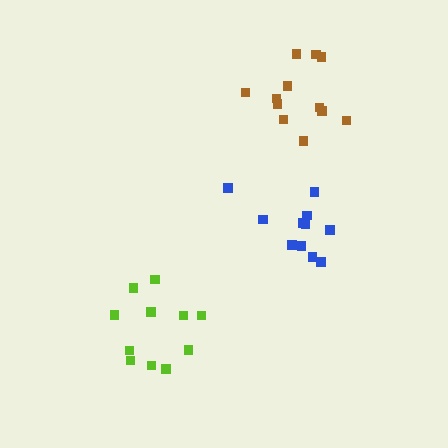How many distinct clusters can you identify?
There are 3 distinct clusters.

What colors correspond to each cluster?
The clusters are colored: lime, blue, brown.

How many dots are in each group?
Group 1: 11 dots, Group 2: 11 dots, Group 3: 12 dots (34 total).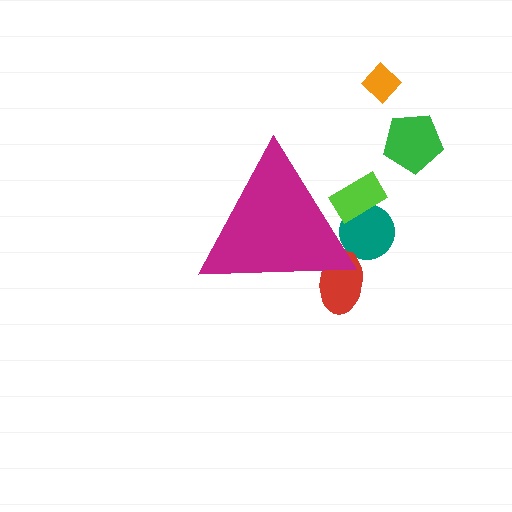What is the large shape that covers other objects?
A magenta triangle.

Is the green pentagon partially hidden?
No, the green pentagon is fully visible.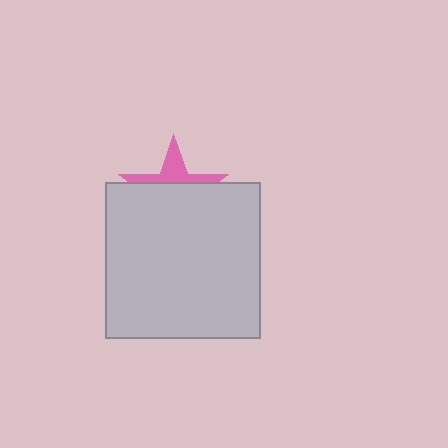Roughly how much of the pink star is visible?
A small part of it is visible (roughly 34%).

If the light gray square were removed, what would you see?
You would see the complete pink star.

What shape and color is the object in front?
The object in front is a light gray square.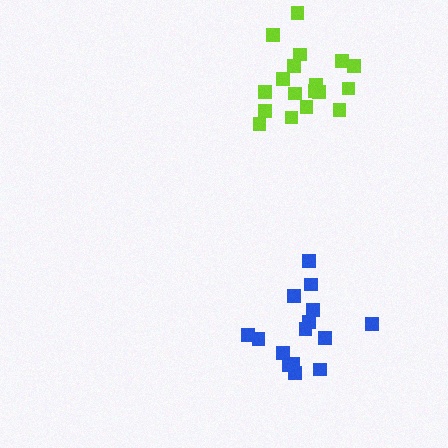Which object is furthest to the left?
The lime cluster is leftmost.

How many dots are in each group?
Group 1: 15 dots, Group 2: 18 dots (33 total).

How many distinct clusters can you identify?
There are 2 distinct clusters.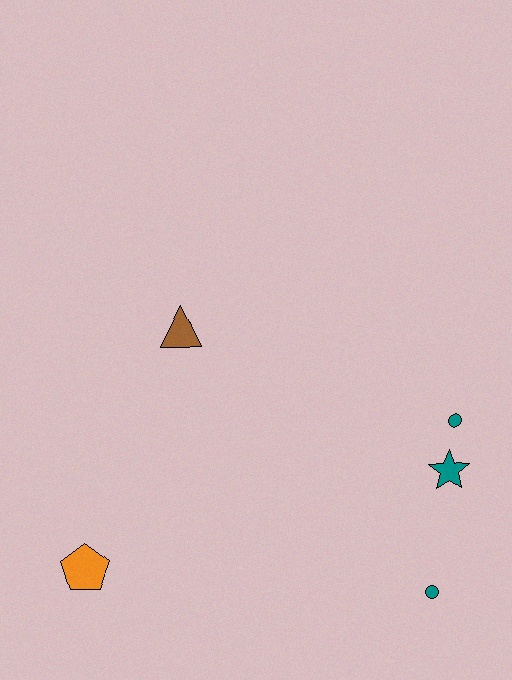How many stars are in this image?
There is 1 star.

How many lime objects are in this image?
There are no lime objects.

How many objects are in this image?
There are 5 objects.